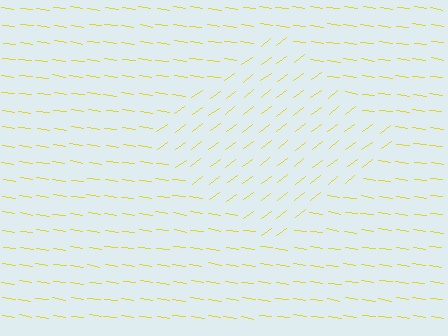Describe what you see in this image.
The image is filled with small yellow line segments. A diamond region in the image has lines oriented differently from the surrounding lines, creating a visible texture boundary.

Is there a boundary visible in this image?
Yes, there is a texture boundary formed by a change in line orientation.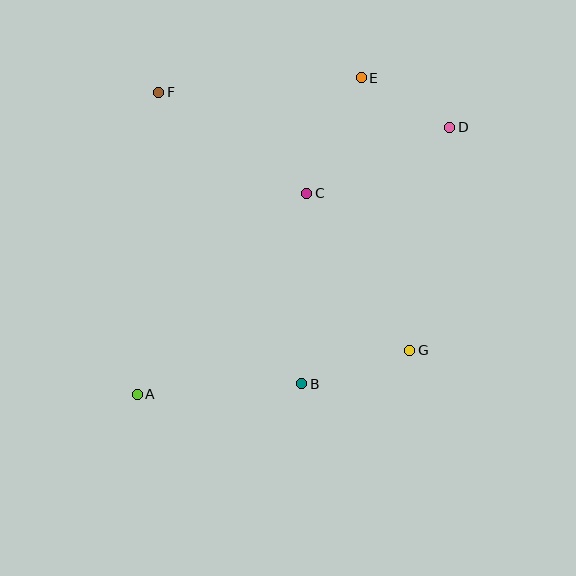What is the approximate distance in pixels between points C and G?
The distance between C and G is approximately 188 pixels.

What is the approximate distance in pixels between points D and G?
The distance between D and G is approximately 227 pixels.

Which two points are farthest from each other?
Points A and D are farthest from each other.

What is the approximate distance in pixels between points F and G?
The distance between F and G is approximately 360 pixels.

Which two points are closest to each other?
Points D and E are closest to each other.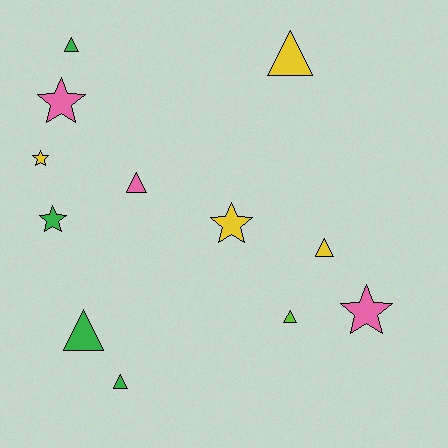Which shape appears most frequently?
Triangle, with 7 objects.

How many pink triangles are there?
There is 1 pink triangle.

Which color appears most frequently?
Green, with 4 objects.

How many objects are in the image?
There are 12 objects.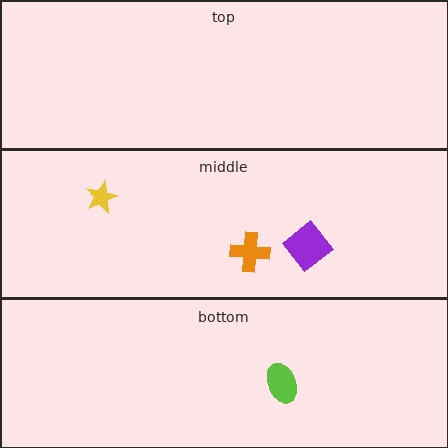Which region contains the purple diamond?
The middle region.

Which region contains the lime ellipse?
The bottom region.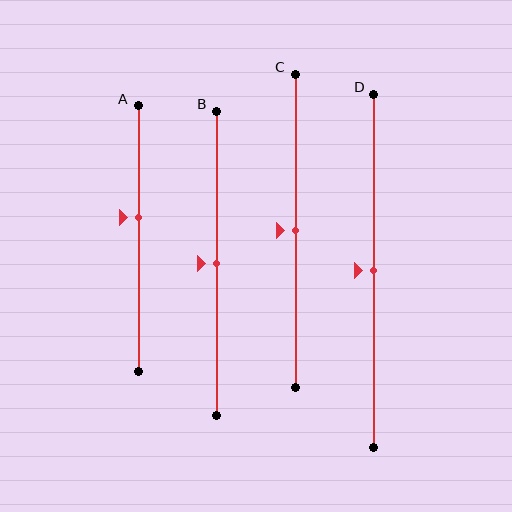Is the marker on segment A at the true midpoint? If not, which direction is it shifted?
No, the marker on segment A is shifted upward by about 8% of the segment length.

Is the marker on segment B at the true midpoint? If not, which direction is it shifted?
Yes, the marker on segment B is at the true midpoint.